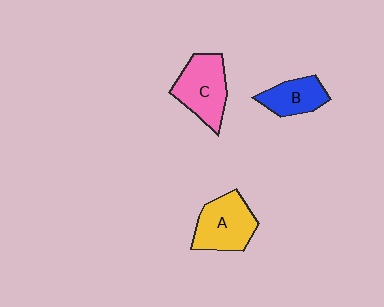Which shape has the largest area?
Shape C (pink).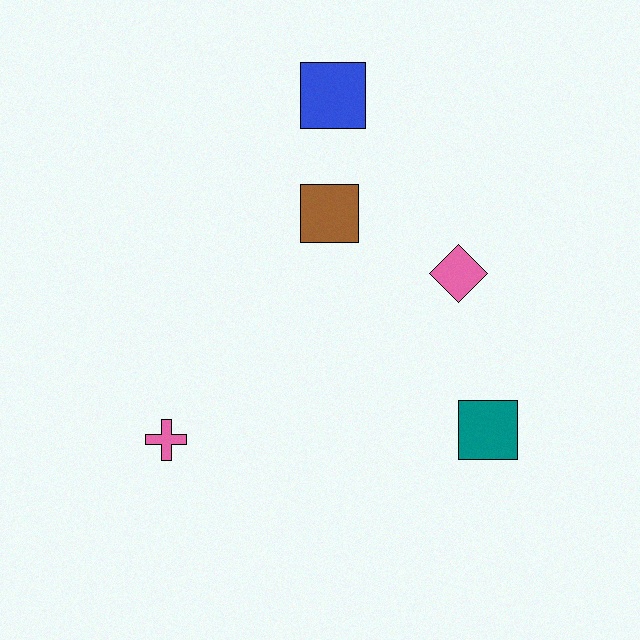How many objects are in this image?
There are 5 objects.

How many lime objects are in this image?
There are no lime objects.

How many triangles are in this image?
There are no triangles.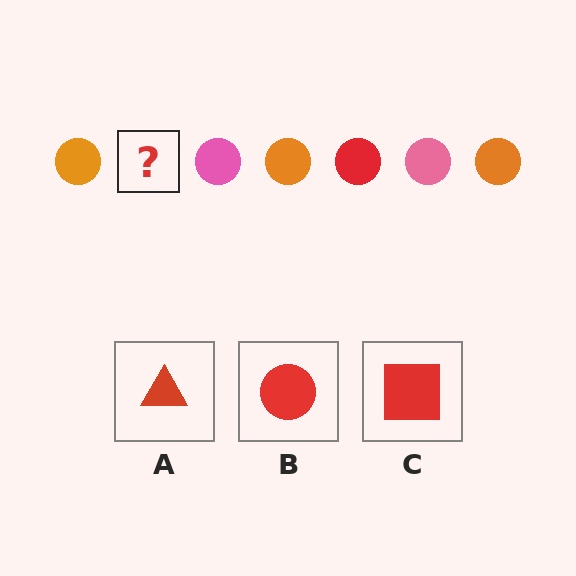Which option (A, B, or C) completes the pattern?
B.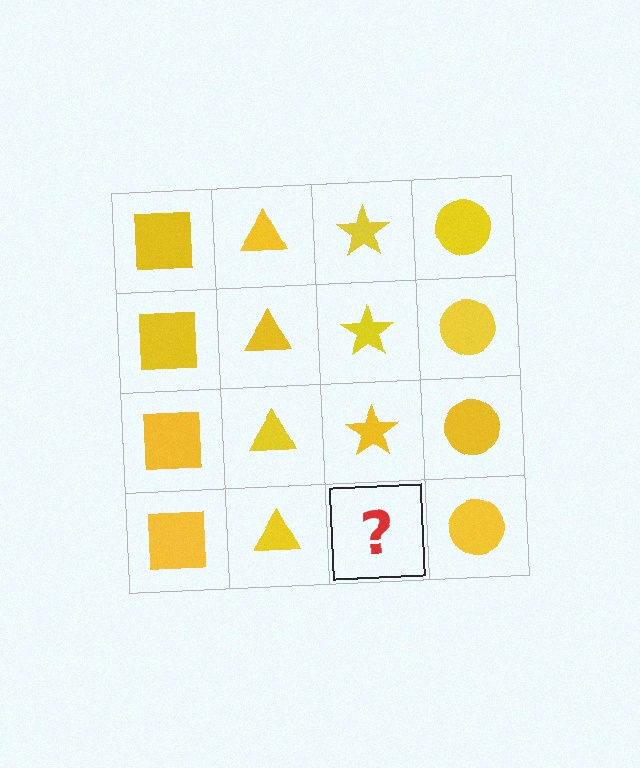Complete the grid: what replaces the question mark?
The question mark should be replaced with a yellow star.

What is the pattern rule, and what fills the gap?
The rule is that each column has a consistent shape. The gap should be filled with a yellow star.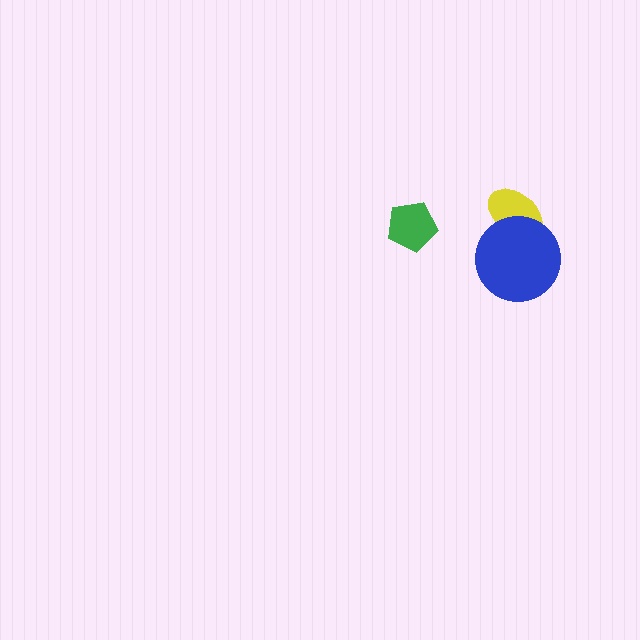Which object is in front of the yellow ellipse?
The blue circle is in front of the yellow ellipse.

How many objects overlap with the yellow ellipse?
1 object overlaps with the yellow ellipse.